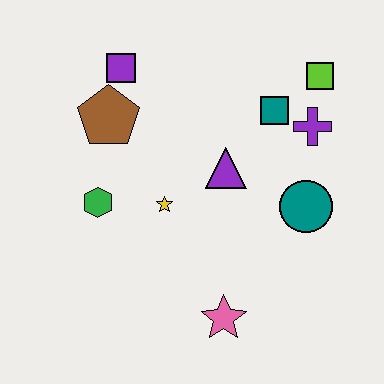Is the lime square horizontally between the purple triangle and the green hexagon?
No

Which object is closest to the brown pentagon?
The purple square is closest to the brown pentagon.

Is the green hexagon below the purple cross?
Yes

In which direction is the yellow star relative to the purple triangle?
The yellow star is to the left of the purple triangle.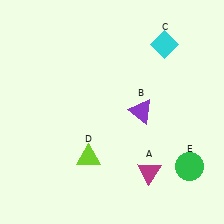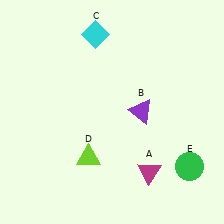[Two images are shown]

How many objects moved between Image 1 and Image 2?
1 object moved between the two images.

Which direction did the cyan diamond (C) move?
The cyan diamond (C) moved left.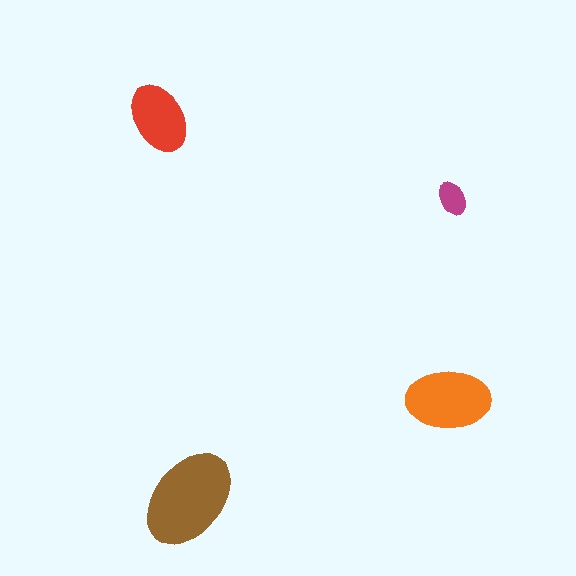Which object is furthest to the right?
The magenta ellipse is rightmost.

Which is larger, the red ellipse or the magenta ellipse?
The red one.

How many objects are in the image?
There are 4 objects in the image.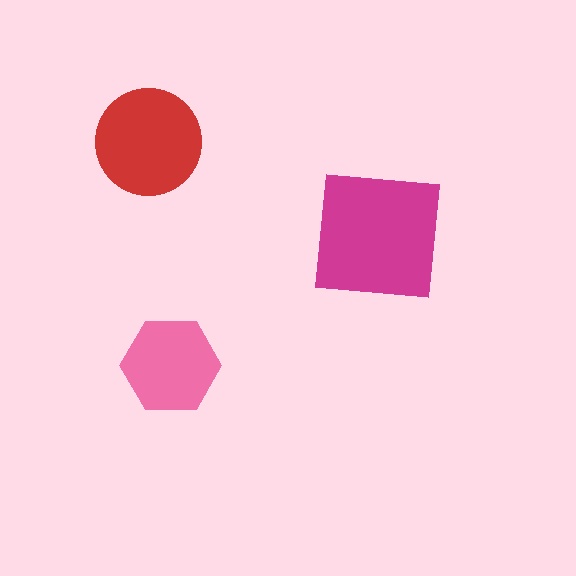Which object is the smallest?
The pink hexagon.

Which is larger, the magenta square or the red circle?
The magenta square.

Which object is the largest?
The magenta square.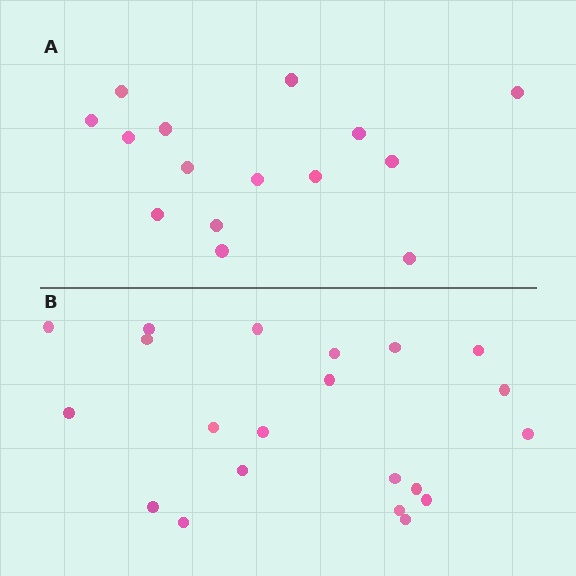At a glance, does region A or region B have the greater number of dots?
Region B (the bottom region) has more dots.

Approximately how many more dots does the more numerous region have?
Region B has about 6 more dots than region A.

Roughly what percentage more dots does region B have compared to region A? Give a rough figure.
About 40% more.